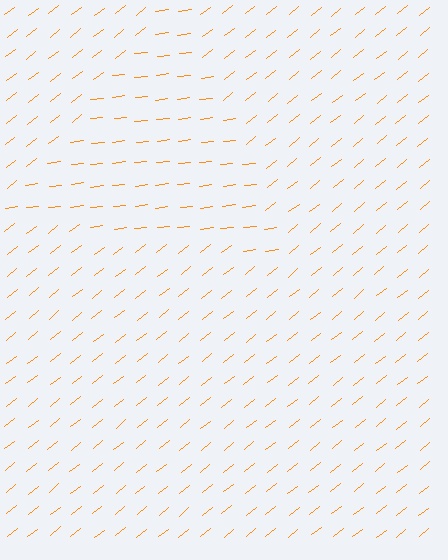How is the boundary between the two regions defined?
The boundary is defined purely by a change in line orientation (approximately 32 degrees difference). All lines are the same color and thickness.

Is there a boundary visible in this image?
Yes, there is a texture boundary formed by a change in line orientation.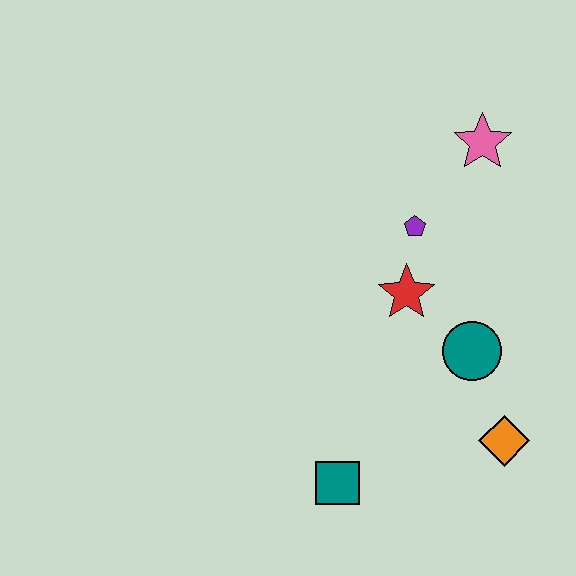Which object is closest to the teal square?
The orange diamond is closest to the teal square.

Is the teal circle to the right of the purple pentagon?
Yes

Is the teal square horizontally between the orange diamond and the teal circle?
No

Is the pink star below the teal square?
No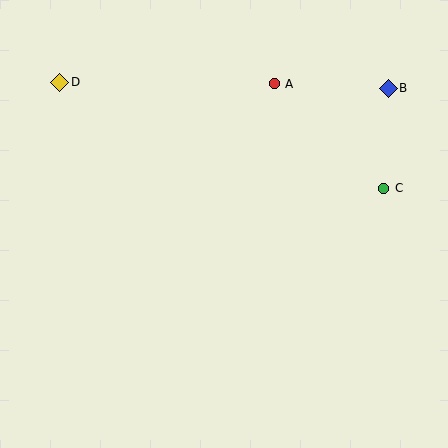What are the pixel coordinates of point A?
Point A is at (274, 84).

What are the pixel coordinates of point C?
Point C is at (384, 188).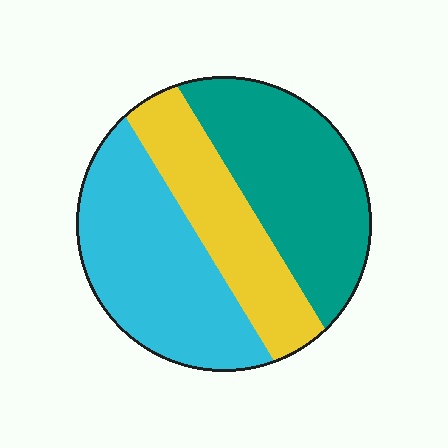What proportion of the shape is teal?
Teal covers roughly 35% of the shape.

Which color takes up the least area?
Yellow, at roughly 25%.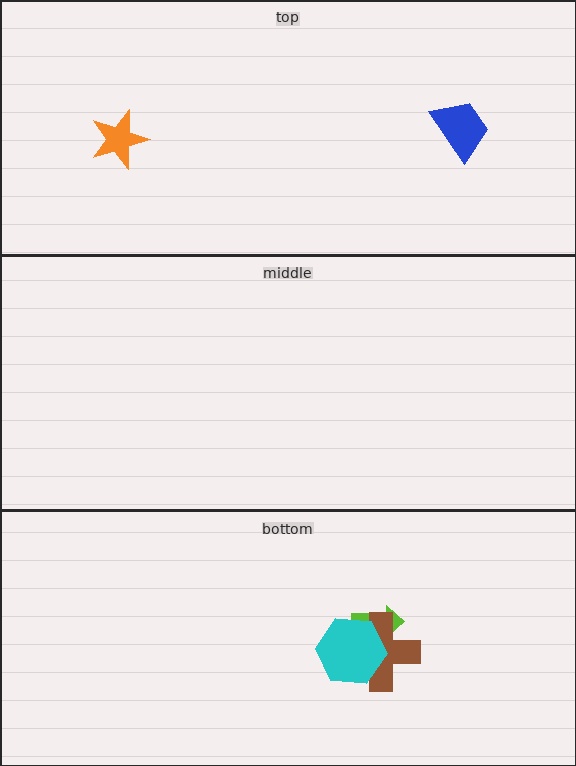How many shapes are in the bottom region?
3.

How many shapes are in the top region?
2.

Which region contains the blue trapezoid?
The top region.